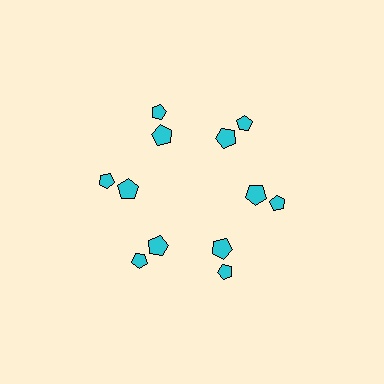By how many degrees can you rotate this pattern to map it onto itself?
The pattern maps onto itself every 60 degrees of rotation.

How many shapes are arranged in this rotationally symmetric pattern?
There are 12 shapes, arranged in 6 groups of 2.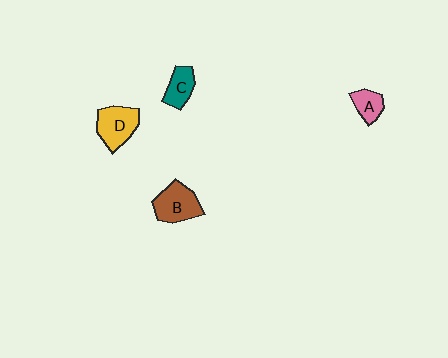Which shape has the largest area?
Shape B (brown).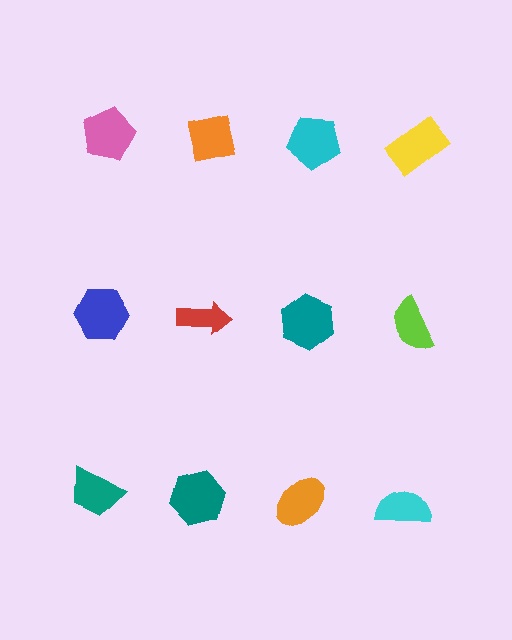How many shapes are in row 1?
4 shapes.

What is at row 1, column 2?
An orange square.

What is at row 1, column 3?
A cyan pentagon.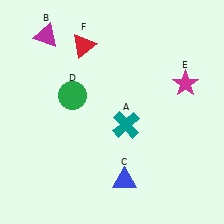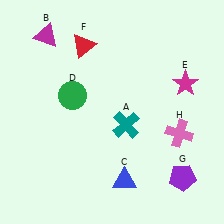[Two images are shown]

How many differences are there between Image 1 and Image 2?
There are 2 differences between the two images.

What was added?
A purple pentagon (G), a pink cross (H) were added in Image 2.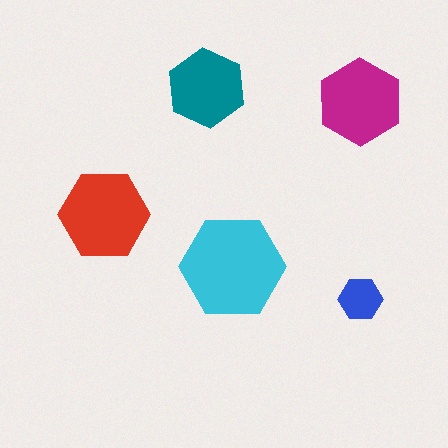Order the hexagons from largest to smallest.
the cyan one, the red one, the magenta one, the teal one, the blue one.